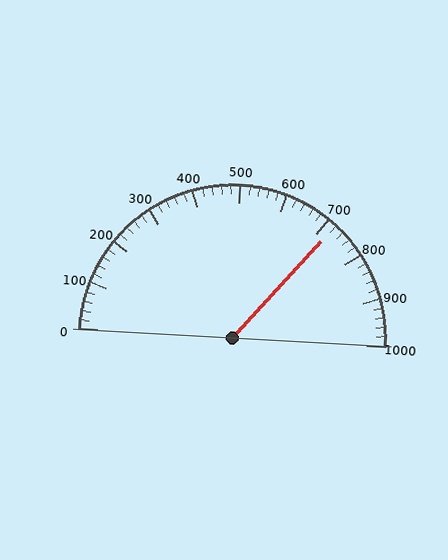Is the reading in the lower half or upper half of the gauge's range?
The reading is in the upper half of the range (0 to 1000).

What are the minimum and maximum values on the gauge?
The gauge ranges from 0 to 1000.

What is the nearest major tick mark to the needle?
The nearest major tick mark is 700.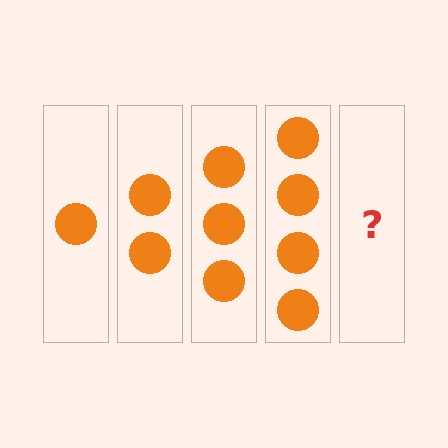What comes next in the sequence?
The next element should be 5 circles.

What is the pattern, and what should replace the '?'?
The pattern is that each step adds one more circle. The '?' should be 5 circles.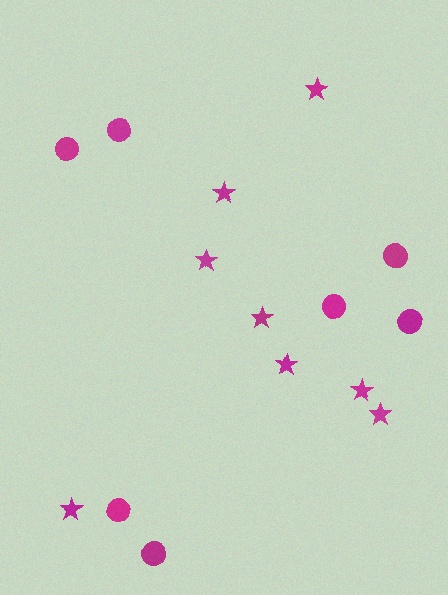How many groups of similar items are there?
There are 2 groups: one group of stars (8) and one group of circles (7).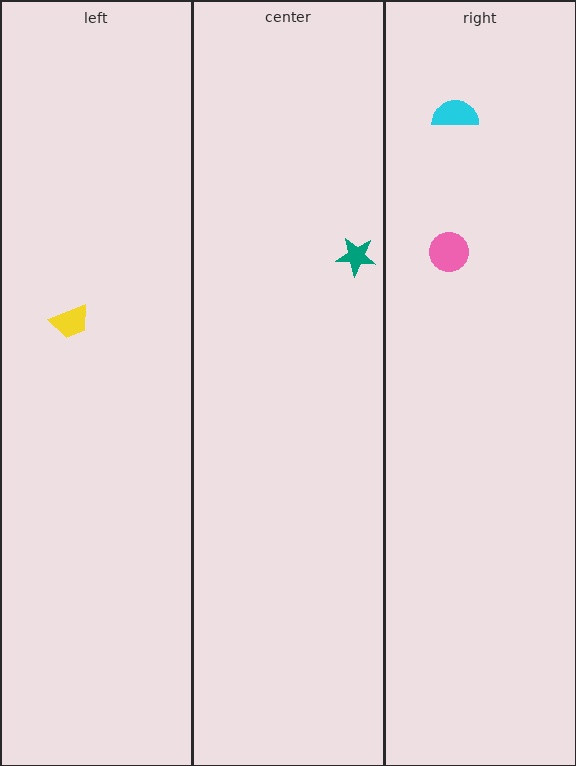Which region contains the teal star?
The center region.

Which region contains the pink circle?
The right region.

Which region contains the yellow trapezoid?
The left region.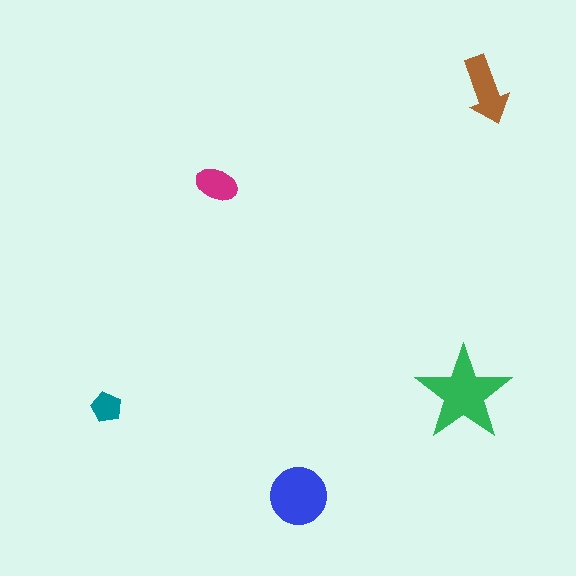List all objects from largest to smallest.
The green star, the blue circle, the brown arrow, the magenta ellipse, the teal pentagon.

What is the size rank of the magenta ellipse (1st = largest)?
4th.